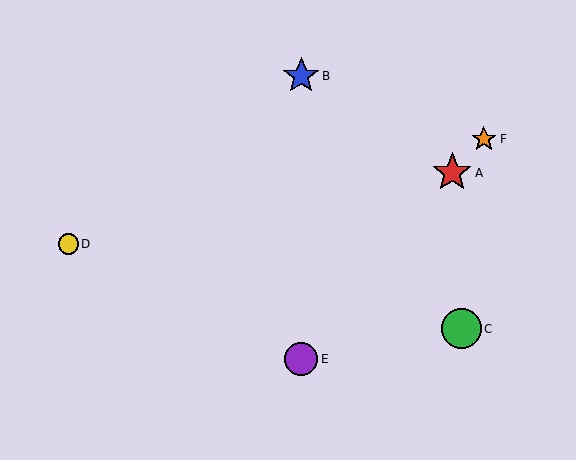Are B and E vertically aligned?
Yes, both are at x≈301.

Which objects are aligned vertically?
Objects B, E are aligned vertically.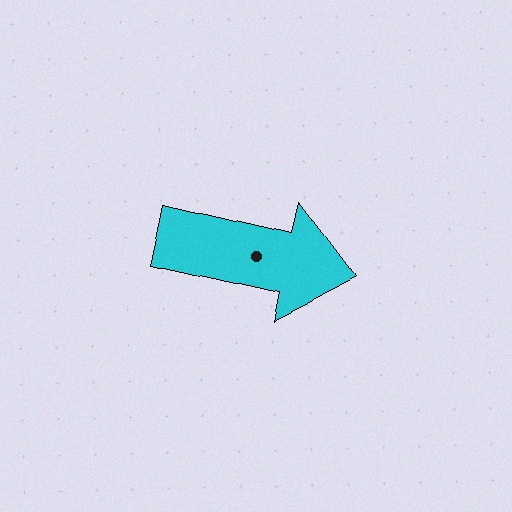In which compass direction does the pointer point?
East.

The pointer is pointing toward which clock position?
Roughly 3 o'clock.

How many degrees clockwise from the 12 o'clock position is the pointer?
Approximately 103 degrees.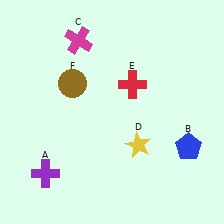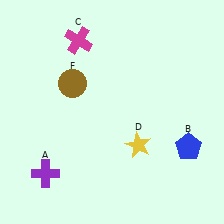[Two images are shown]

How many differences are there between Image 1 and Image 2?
There is 1 difference between the two images.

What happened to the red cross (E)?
The red cross (E) was removed in Image 2. It was in the top-right area of Image 1.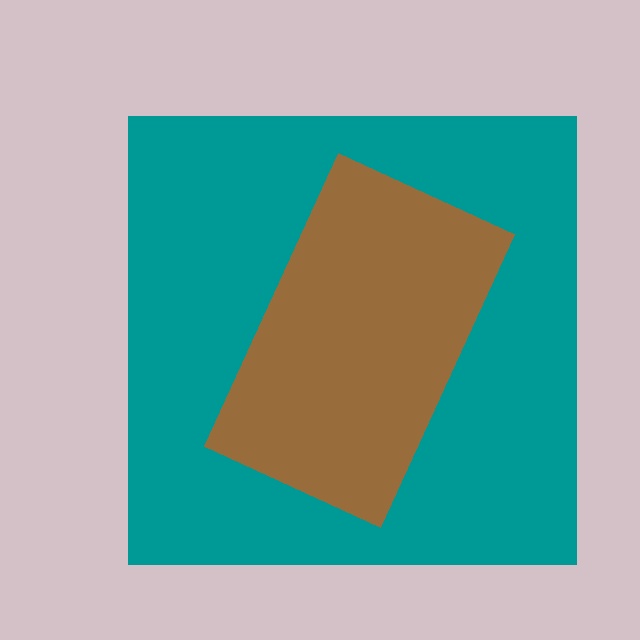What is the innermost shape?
The brown rectangle.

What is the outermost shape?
The teal square.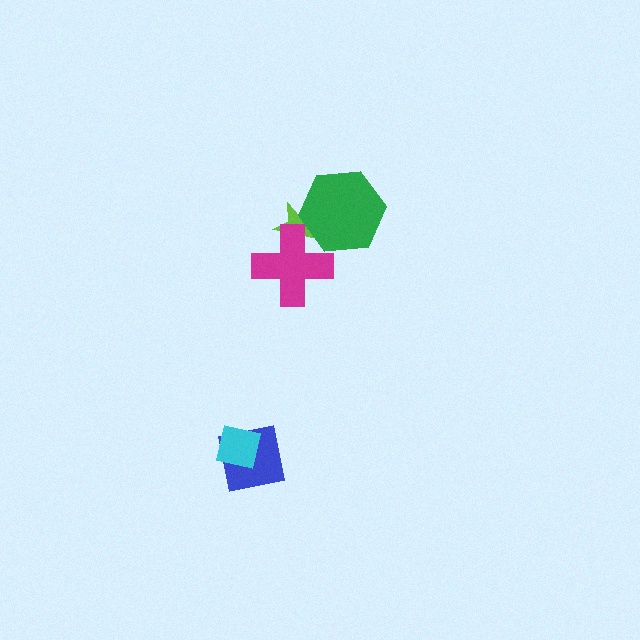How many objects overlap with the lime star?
2 objects overlap with the lime star.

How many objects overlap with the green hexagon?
2 objects overlap with the green hexagon.